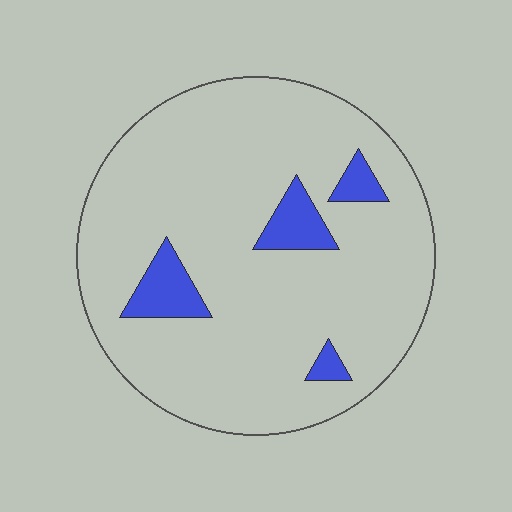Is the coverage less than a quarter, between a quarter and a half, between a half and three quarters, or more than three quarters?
Less than a quarter.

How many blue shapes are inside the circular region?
4.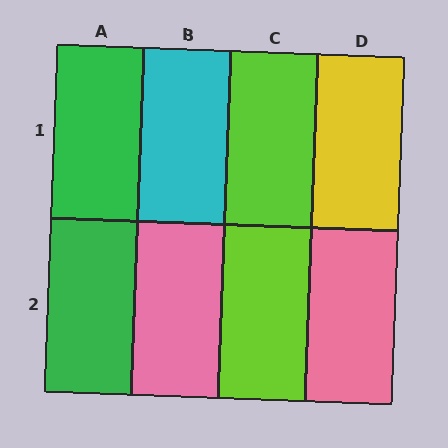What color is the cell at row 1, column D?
Yellow.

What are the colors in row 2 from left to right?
Green, pink, lime, pink.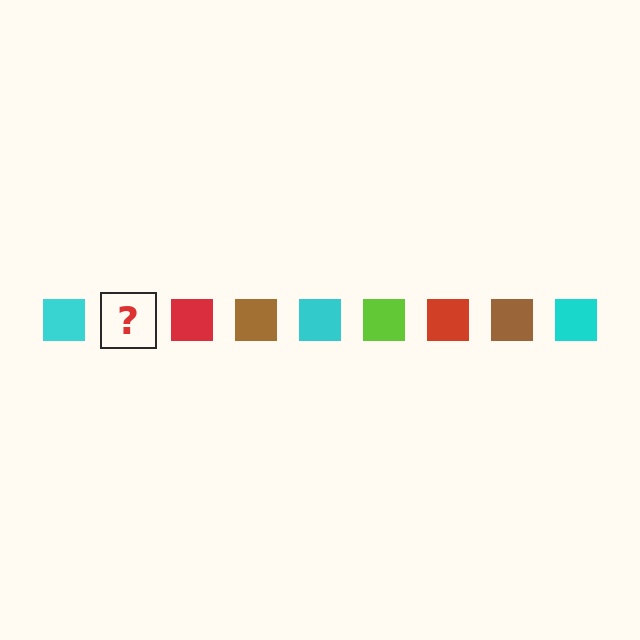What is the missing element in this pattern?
The missing element is a lime square.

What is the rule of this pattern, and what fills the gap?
The rule is that the pattern cycles through cyan, lime, red, brown squares. The gap should be filled with a lime square.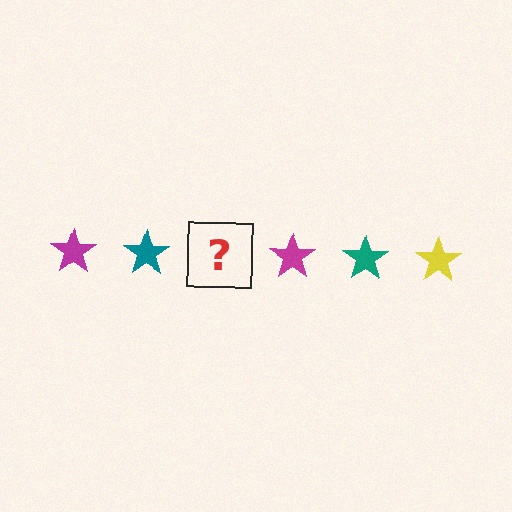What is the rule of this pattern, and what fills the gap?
The rule is that the pattern cycles through magenta, teal, yellow stars. The gap should be filled with a yellow star.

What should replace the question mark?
The question mark should be replaced with a yellow star.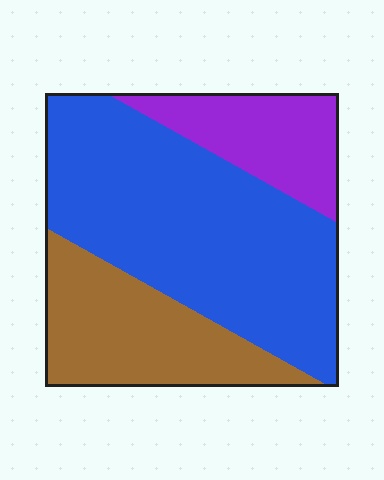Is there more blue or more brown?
Blue.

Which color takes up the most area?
Blue, at roughly 55%.